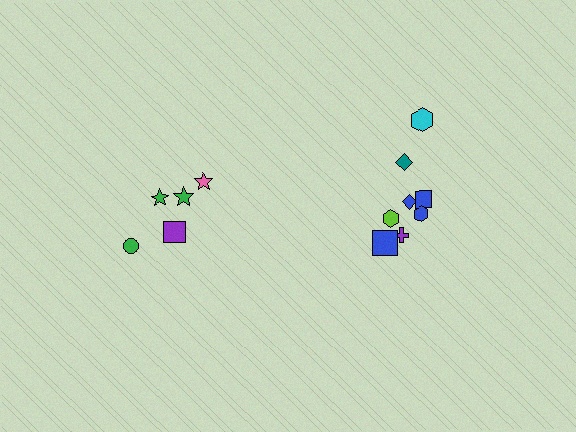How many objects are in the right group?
There are 8 objects.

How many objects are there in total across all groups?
There are 13 objects.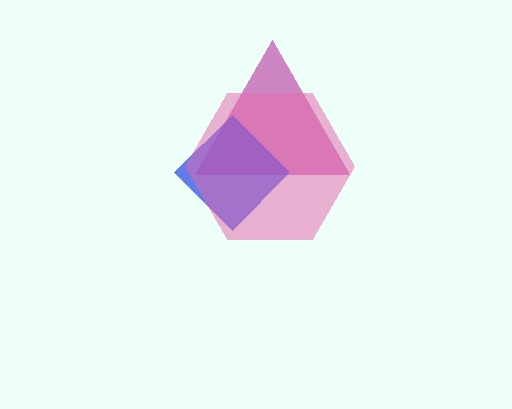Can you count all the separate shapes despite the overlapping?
Yes, there are 3 separate shapes.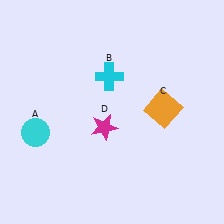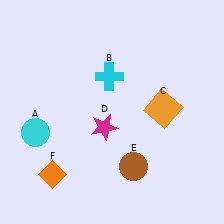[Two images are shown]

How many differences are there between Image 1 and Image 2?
There are 2 differences between the two images.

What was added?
A brown circle (E), an orange diamond (F) were added in Image 2.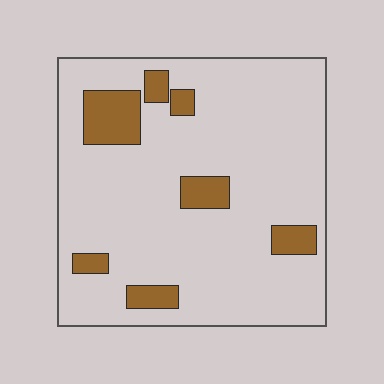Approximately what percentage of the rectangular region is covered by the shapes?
Approximately 15%.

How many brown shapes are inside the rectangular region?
7.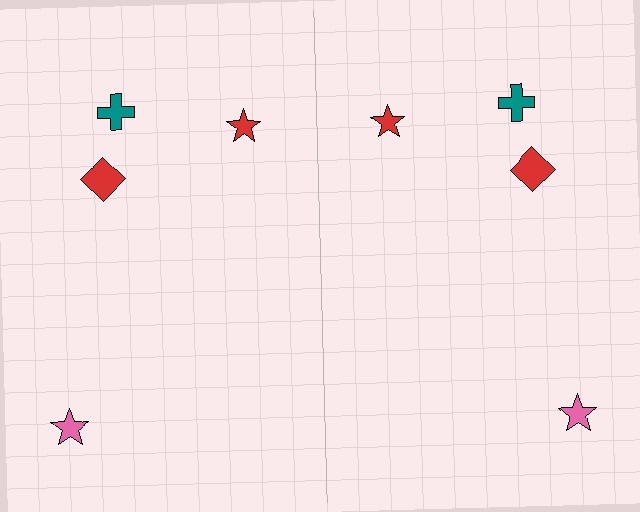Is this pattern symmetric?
Yes, this pattern has bilateral (reflection) symmetry.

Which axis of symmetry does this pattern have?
The pattern has a vertical axis of symmetry running through the center of the image.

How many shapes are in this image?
There are 8 shapes in this image.